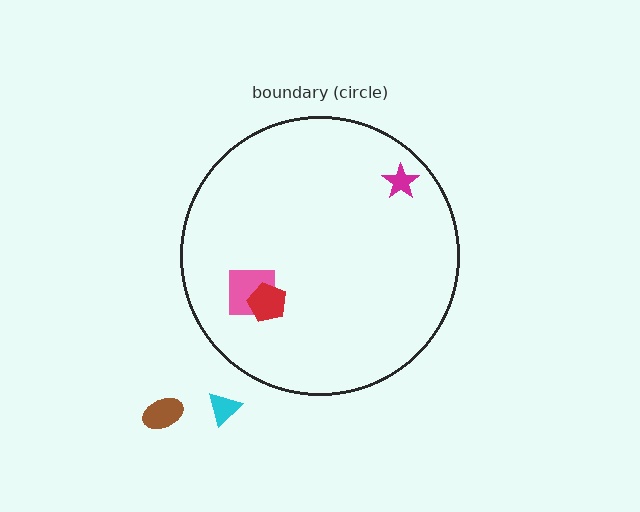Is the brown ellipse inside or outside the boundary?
Outside.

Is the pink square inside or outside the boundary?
Inside.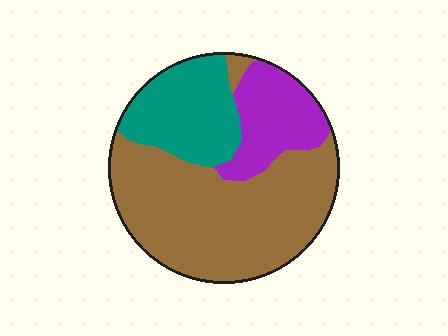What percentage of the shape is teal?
Teal takes up about one quarter (1/4) of the shape.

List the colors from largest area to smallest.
From largest to smallest: brown, teal, purple.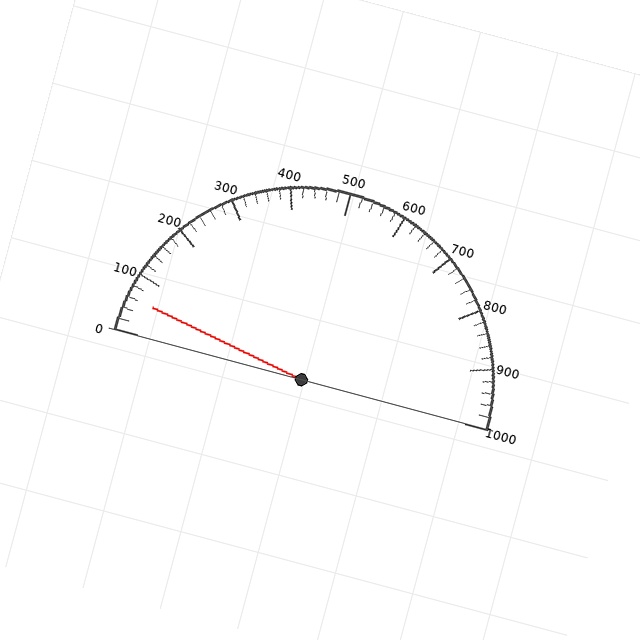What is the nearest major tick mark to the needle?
The nearest major tick mark is 100.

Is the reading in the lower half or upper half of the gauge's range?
The reading is in the lower half of the range (0 to 1000).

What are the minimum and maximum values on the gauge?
The gauge ranges from 0 to 1000.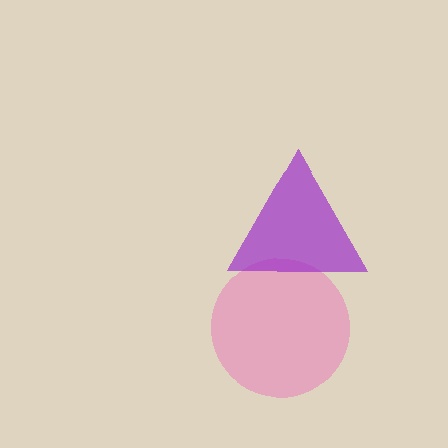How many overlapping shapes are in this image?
There are 2 overlapping shapes in the image.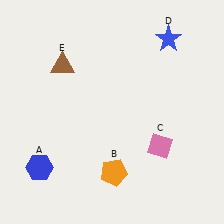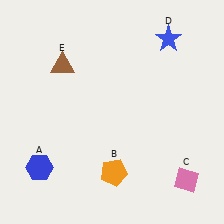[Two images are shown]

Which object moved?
The pink diamond (C) moved down.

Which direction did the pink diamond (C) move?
The pink diamond (C) moved down.